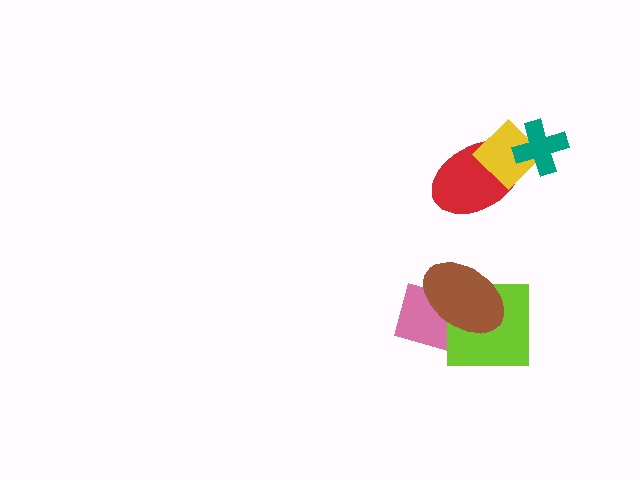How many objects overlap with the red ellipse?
1 object overlaps with the red ellipse.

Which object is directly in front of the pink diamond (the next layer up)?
The lime square is directly in front of the pink diamond.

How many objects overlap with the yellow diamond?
2 objects overlap with the yellow diamond.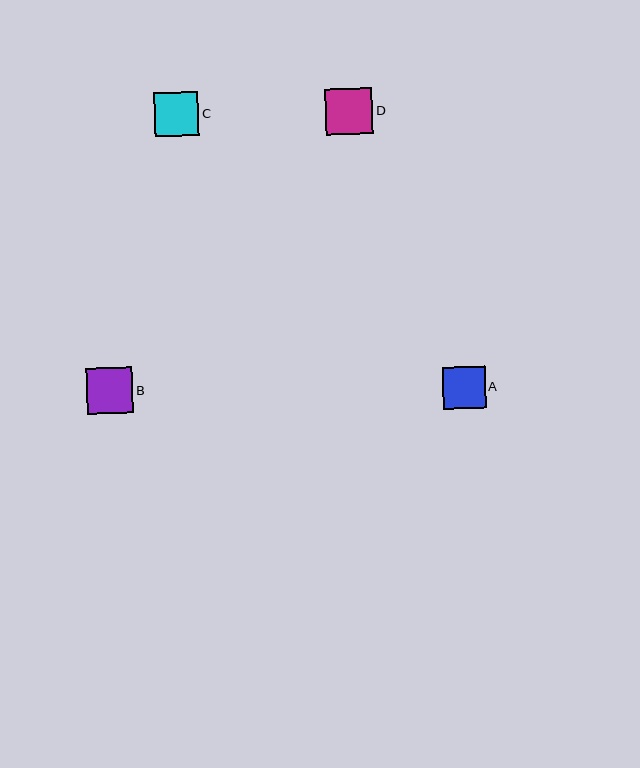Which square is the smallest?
Square A is the smallest with a size of approximately 43 pixels.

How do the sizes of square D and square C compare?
Square D and square C are approximately the same size.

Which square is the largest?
Square D is the largest with a size of approximately 47 pixels.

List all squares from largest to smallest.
From largest to smallest: D, B, C, A.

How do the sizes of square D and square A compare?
Square D and square A are approximately the same size.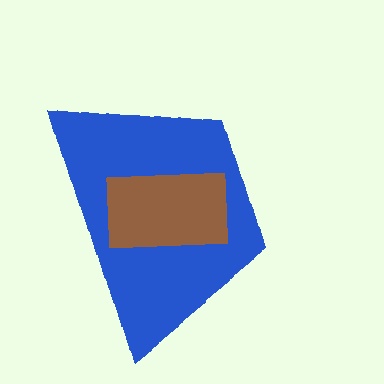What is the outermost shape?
The blue trapezoid.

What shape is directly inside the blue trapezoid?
The brown rectangle.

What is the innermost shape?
The brown rectangle.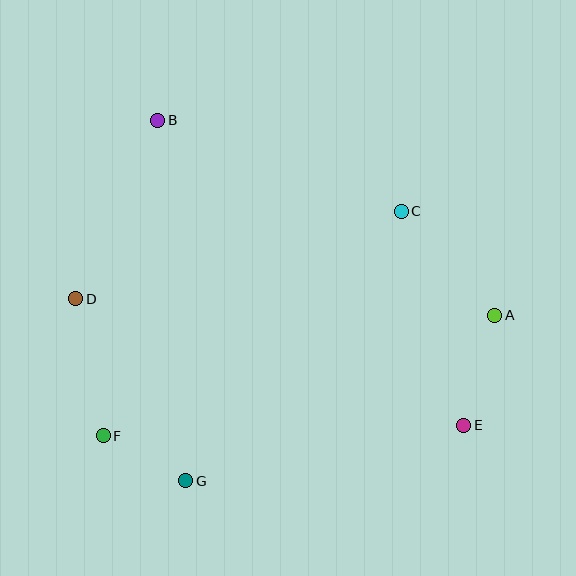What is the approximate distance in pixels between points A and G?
The distance between A and G is approximately 351 pixels.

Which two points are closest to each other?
Points F and G are closest to each other.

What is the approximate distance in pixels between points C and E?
The distance between C and E is approximately 223 pixels.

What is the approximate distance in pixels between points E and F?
The distance between E and F is approximately 361 pixels.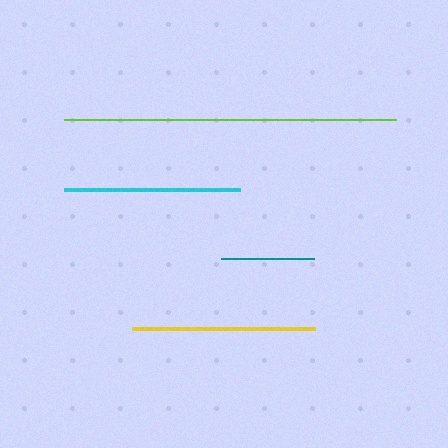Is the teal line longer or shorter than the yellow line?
The yellow line is longer than the teal line.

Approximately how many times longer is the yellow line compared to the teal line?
The yellow line is approximately 2.0 times the length of the teal line.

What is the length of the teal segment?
The teal segment is approximately 93 pixels long.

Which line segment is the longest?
The lime line is the longest at approximately 332 pixels.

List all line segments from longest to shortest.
From longest to shortest: lime, yellow, cyan, teal.